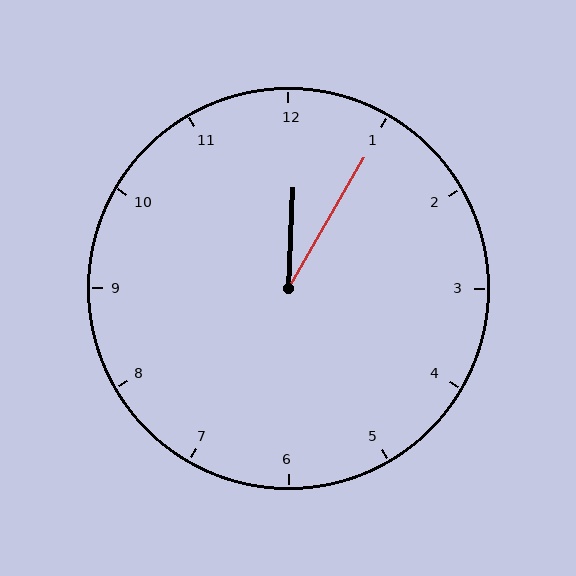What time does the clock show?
12:05.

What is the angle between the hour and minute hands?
Approximately 28 degrees.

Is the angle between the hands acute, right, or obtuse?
It is acute.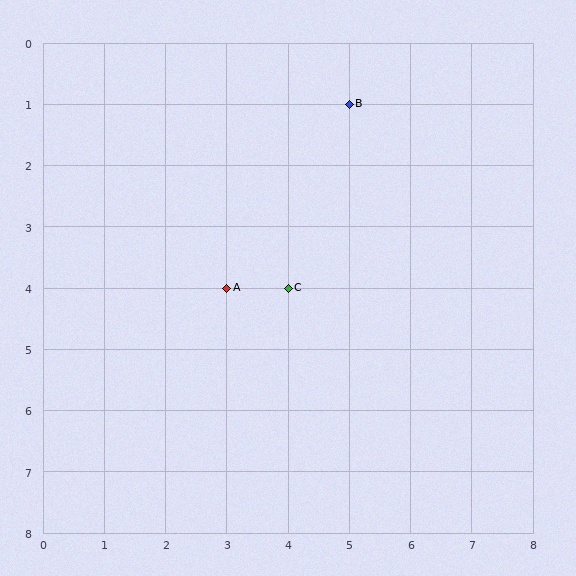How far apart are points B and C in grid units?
Points B and C are 1 column and 3 rows apart (about 3.2 grid units diagonally).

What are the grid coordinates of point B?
Point B is at grid coordinates (5, 1).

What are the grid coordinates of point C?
Point C is at grid coordinates (4, 4).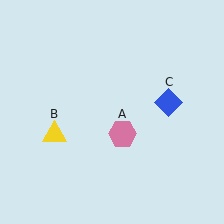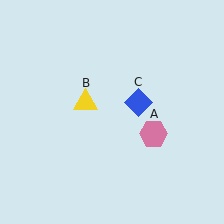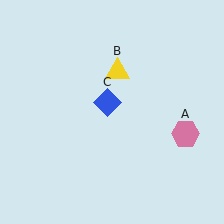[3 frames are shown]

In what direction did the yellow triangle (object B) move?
The yellow triangle (object B) moved up and to the right.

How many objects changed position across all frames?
3 objects changed position: pink hexagon (object A), yellow triangle (object B), blue diamond (object C).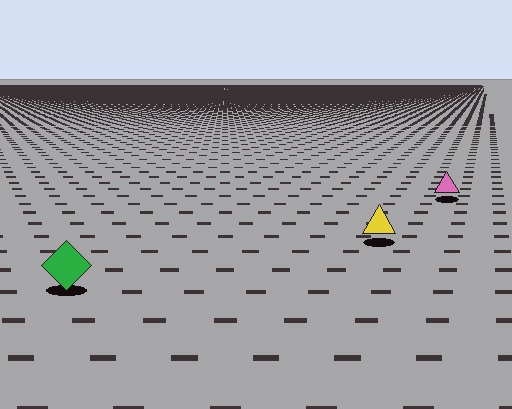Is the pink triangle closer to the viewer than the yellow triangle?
No. The yellow triangle is closer — you can tell from the texture gradient: the ground texture is coarser near it.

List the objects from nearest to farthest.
From nearest to farthest: the green diamond, the yellow triangle, the pink triangle.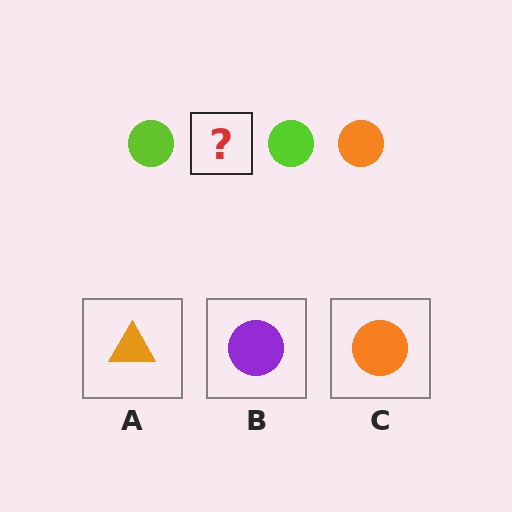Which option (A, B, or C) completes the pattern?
C.